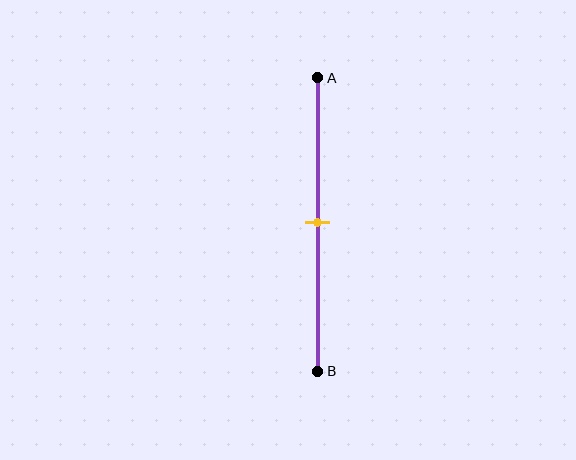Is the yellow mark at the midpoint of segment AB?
Yes, the mark is approximately at the midpoint.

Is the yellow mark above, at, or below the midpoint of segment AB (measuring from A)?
The yellow mark is approximately at the midpoint of segment AB.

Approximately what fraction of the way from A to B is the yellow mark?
The yellow mark is approximately 50% of the way from A to B.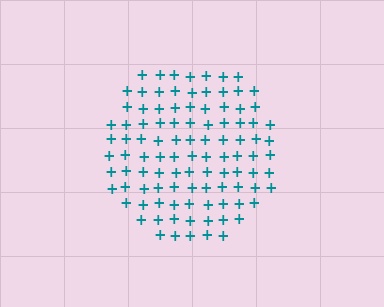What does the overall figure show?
The overall figure shows a circle.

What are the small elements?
The small elements are plus signs.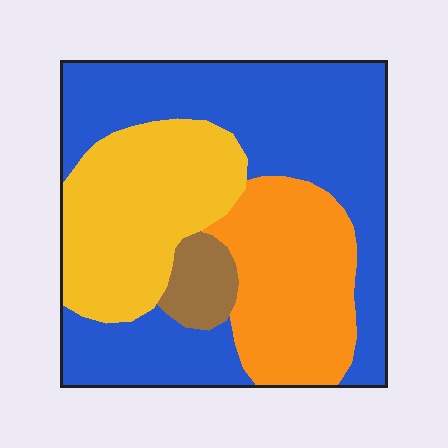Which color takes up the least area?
Brown, at roughly 5%.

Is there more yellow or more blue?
Blue.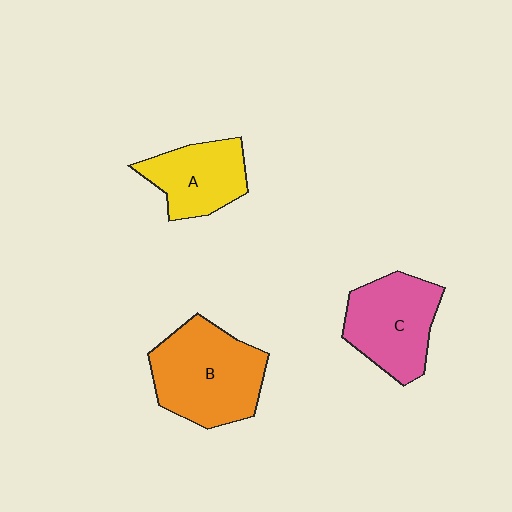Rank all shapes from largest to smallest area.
From largest to smallest: B (orange), C (pink), A (yellow).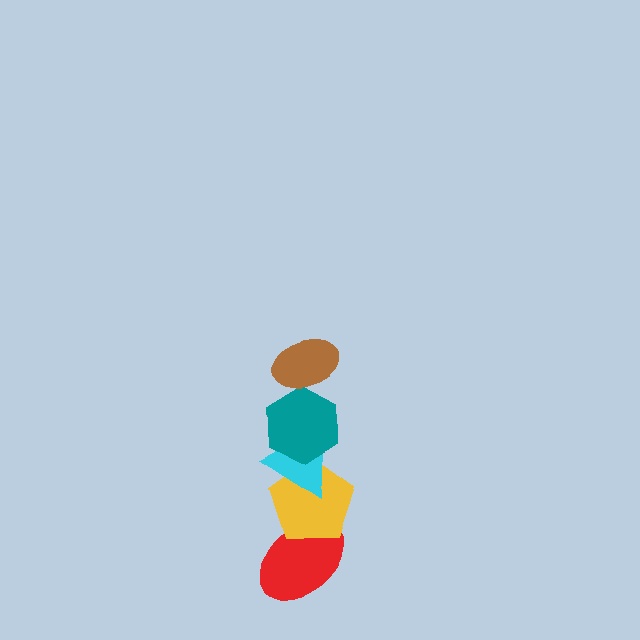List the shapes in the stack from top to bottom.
From top to bottom: the brown ellipse, the teal hexagon, the cyan triangle, the yellow pentagon, the red ellipse.